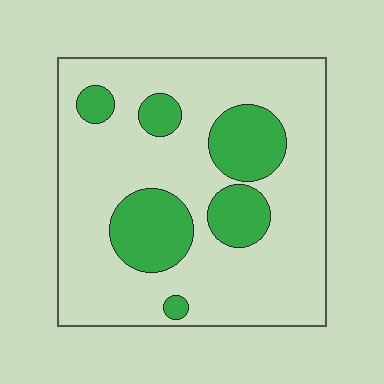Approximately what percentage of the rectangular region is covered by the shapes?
Approximately 25%.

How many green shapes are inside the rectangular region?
6.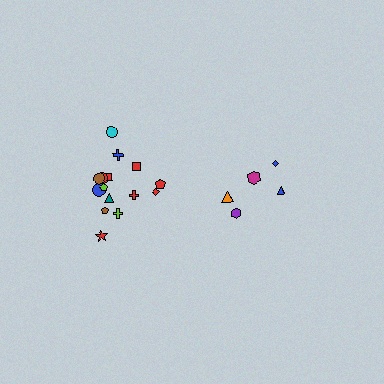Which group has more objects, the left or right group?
The left group.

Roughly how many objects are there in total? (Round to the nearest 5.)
Roughly 20 objects in total.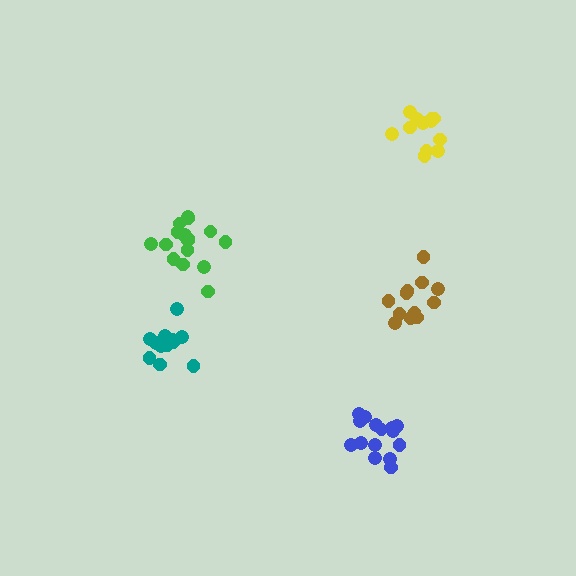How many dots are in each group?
Group 1: 12 dots, Group 2: 13 dots, Group 3: 12 dots, Group 4: 17 dots, Group 5: 15 dots (69 total).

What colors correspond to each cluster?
The clusters are colored: brown, yellow, teal, green, blue.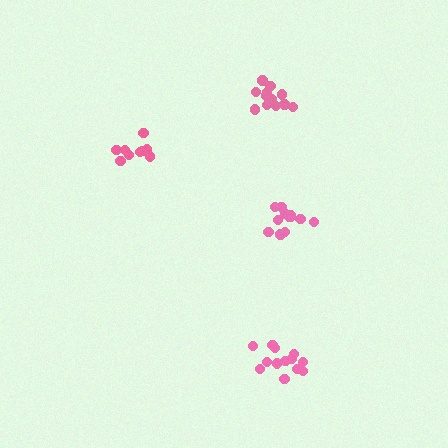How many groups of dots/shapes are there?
There are 4 groups.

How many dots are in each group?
Group 1: 9 dots, Group 2: 12 dots, Group 3: 14 dots, Group 4: 12 dots (47 total).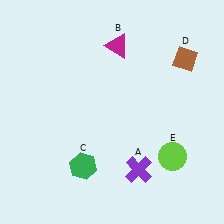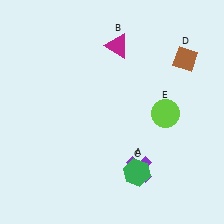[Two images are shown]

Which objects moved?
The objects that moved are: the green hexagon (C), the lime circle (E).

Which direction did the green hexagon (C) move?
The green hexagon (C) moved right.